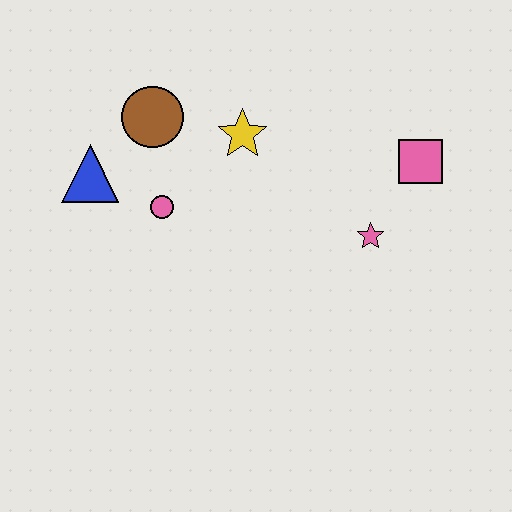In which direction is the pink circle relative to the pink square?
The pink circle is to the left of the pink square.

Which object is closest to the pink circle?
The blue triangle is closest to the pink circle.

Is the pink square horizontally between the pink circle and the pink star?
No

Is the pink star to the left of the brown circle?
No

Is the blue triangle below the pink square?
Yes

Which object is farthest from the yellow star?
The pink square is farthest from the yellow star.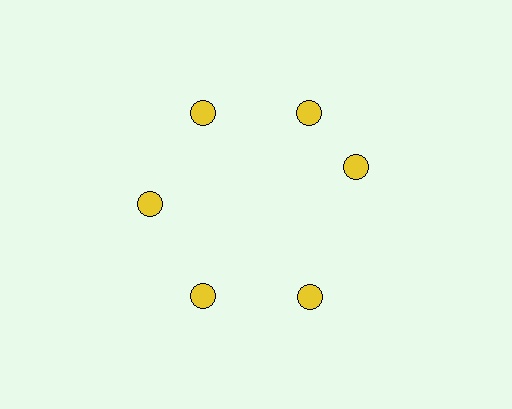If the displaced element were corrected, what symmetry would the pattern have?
It would have 6-fold rotational symmetry — the pattern would map onto itself every 60 degrees.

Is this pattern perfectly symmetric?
No. The 6 yellow circles are arranged in a ring, but one element near the 3 o'clock position is rotated out of alignment along the ring, breaking the 6-fold rotational symmetry.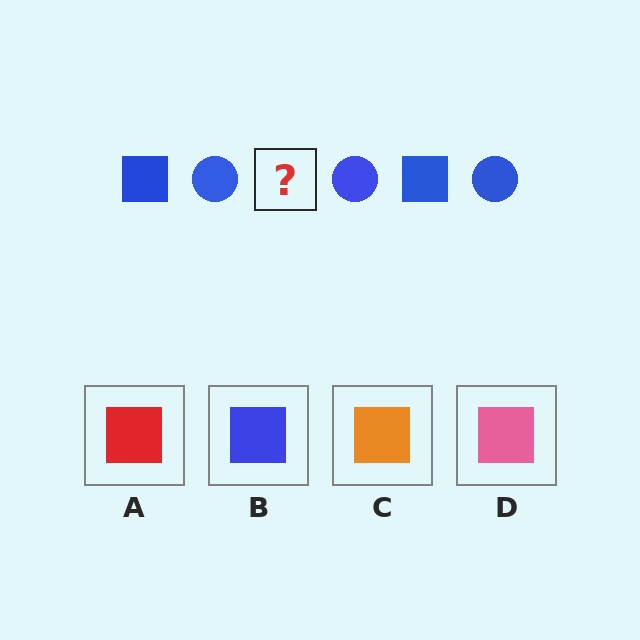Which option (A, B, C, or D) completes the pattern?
B.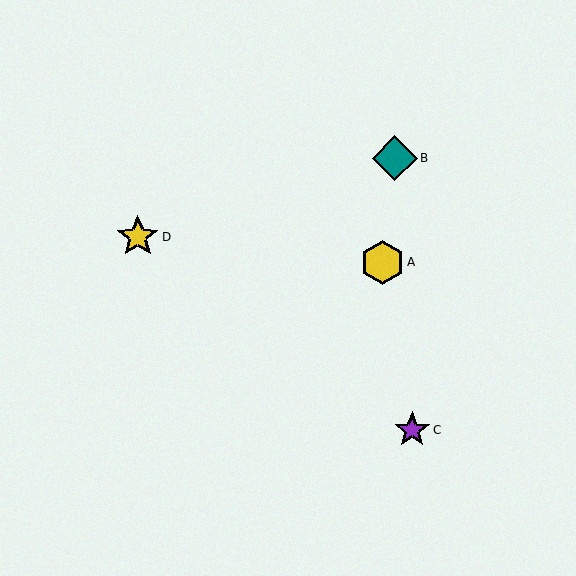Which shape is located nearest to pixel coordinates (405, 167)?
The teal diamond (labeled B) at (395, 158) is nearest to that location.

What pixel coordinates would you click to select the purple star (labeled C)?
Click at (412, 430) to select the purple star C.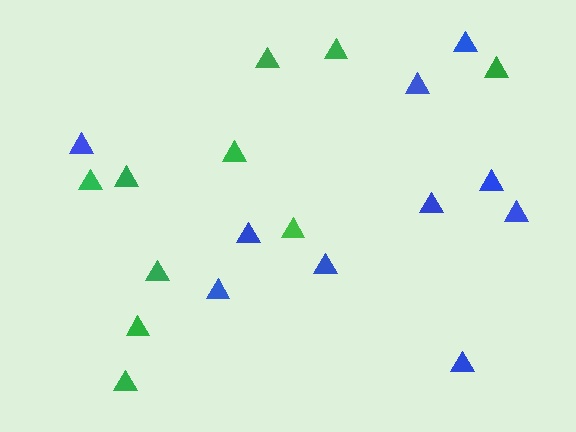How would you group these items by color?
There are 2 groups: one group of blue triangles (10) and one group of green triangles (10).